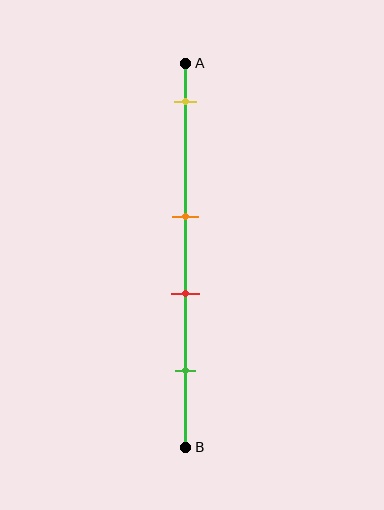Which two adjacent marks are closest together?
The orange and red marks are the closest adjacent pair.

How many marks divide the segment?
There are 4 marks dividing the segment.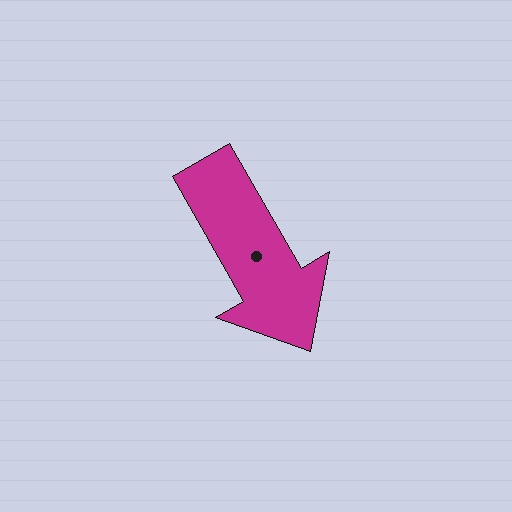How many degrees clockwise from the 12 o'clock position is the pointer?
Approximately 150 degrees.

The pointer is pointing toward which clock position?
Roughly 5 o'clock.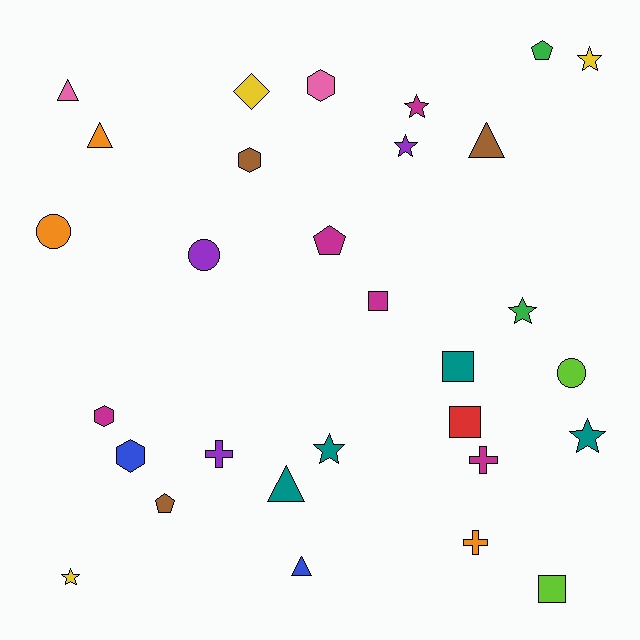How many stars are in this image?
There are 7 stars.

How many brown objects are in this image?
There are 3 brown objects.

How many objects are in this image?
There are 30 objects.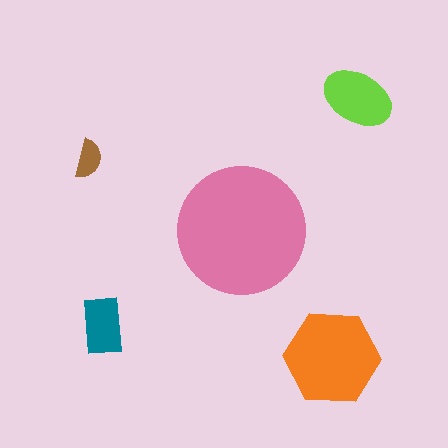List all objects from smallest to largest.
The brown semicircle, the teal rectangle, the lime ellipse, the orange hexagon, the pink circle.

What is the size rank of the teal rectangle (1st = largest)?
4th.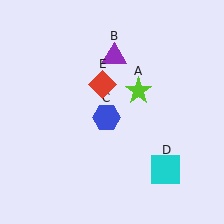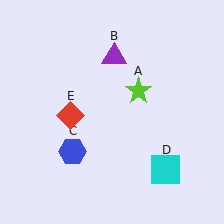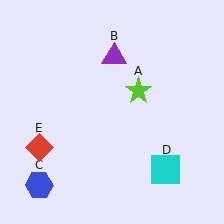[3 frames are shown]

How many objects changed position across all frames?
2 objects changed position: blue hexagon (object C), red diamond (object E).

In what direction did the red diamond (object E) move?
The red diamond (object E) moved down and to the left.